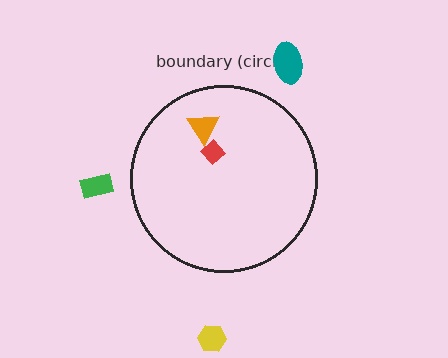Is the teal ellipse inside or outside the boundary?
Outside.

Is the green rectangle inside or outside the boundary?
Outside.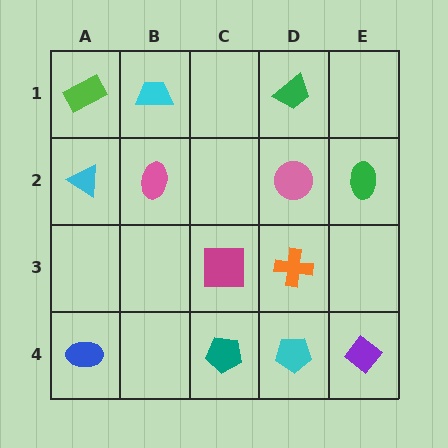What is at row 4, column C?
A teal pentagon.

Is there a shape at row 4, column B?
No, that cell is empty.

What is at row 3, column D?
An orange cross.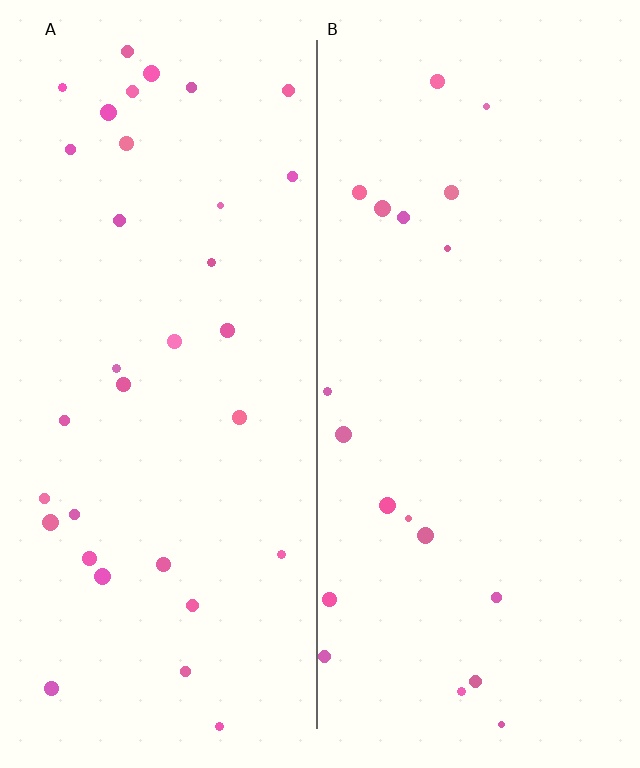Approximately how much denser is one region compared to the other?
Approximately 1.7× — region A over region B.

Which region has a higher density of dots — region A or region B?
A (the left).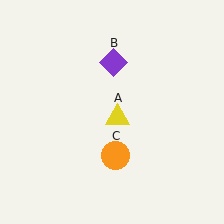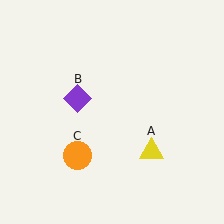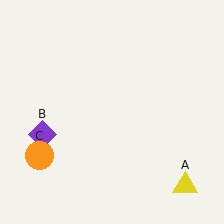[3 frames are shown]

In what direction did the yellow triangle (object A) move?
The yellow triangle (object A) moved down and to the right.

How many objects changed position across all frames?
3 objects changed position: yellow triangle (object A), purple diamond (object B), orange circle (object C).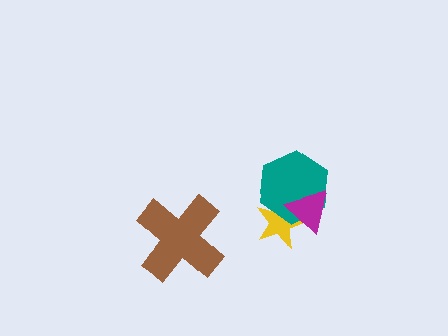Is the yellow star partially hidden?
Yes, it is partially covered by another shape.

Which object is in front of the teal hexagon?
The magenta triangle is in front of the teal hexagon.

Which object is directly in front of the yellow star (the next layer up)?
The teal hexagon is directly in front of the yellow star.